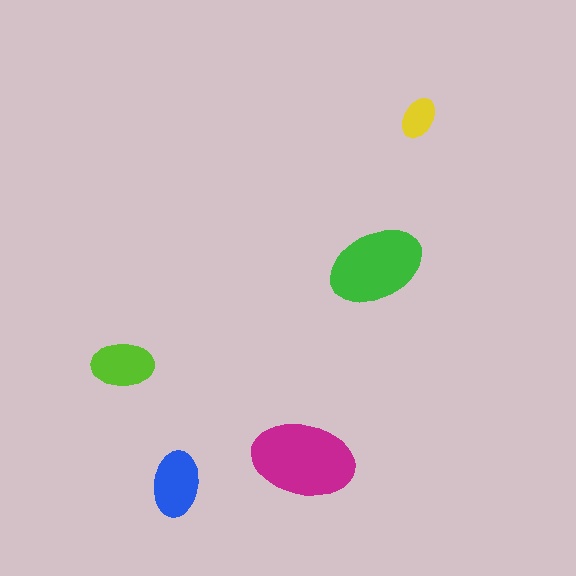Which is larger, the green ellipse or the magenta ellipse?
The magenta one.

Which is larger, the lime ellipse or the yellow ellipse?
The lime one.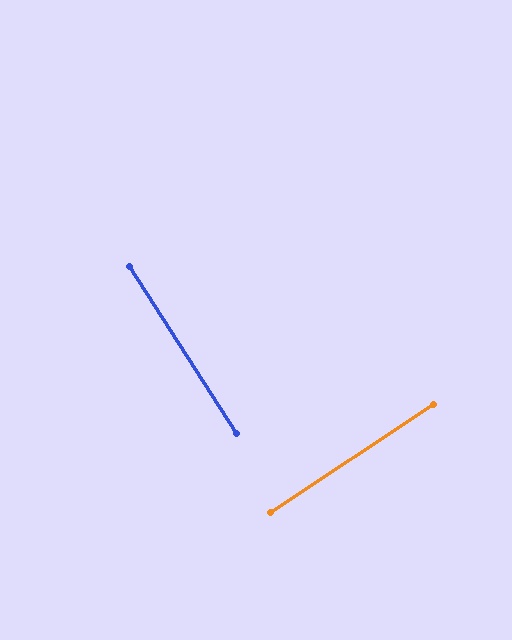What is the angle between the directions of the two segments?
Approximately 89 degrees.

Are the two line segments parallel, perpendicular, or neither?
Perpendicular — they meet at approximately 89°.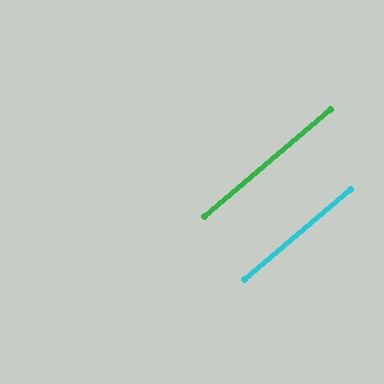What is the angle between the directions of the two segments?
Approximately 0 degrees.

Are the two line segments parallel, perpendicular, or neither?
Parallel — their directions differ by only 0.0°.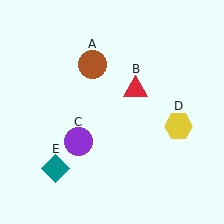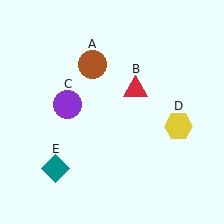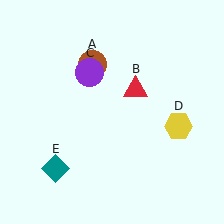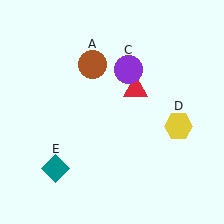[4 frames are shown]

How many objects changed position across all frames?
1 object changed position: purple circle (object C).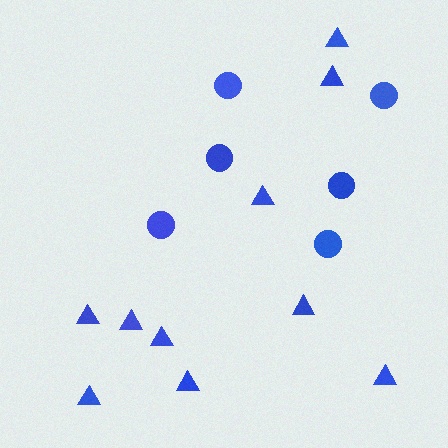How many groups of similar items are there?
There are 2 groups: one group of triangles (10) and one group of circles (6).